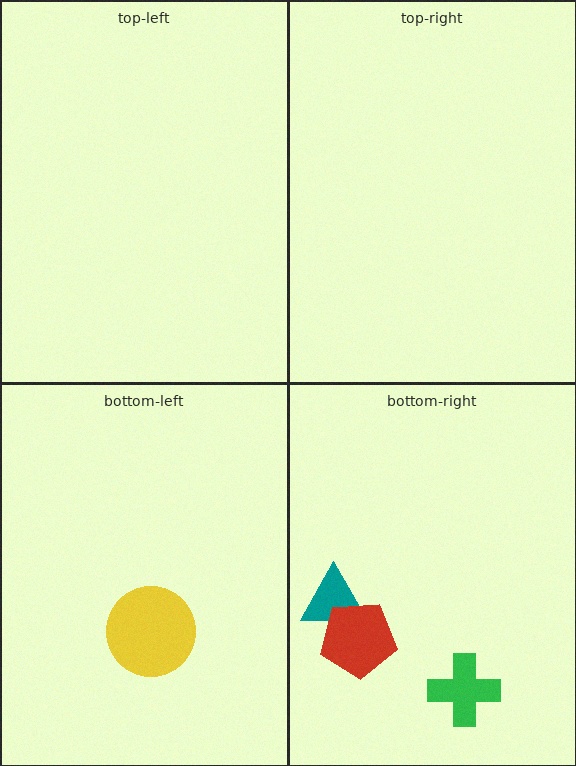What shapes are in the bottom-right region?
The green cross, the teal triangle, the red pentagon.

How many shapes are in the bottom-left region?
1.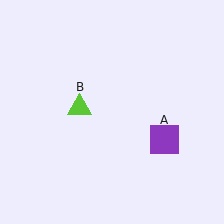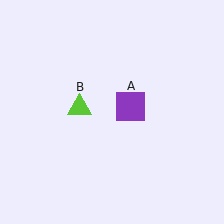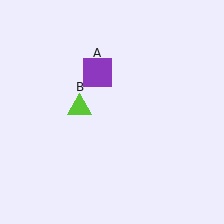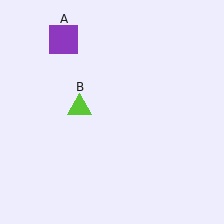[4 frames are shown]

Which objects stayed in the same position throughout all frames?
Lime triangle (object B) remained stationary.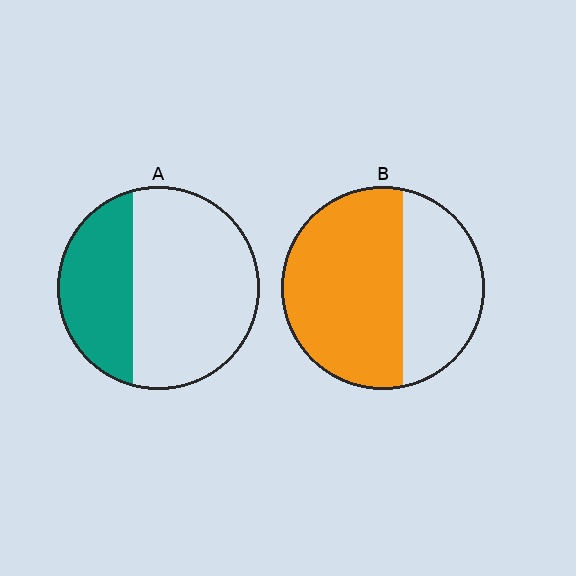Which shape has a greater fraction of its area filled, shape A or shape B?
Shape B.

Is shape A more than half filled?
No.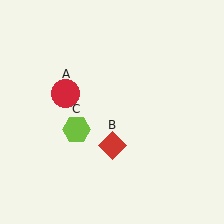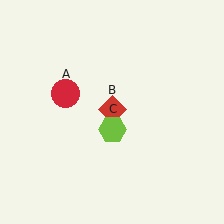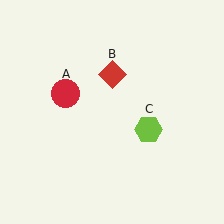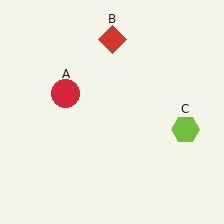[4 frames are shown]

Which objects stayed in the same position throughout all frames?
Red circle (object A) remained stationary.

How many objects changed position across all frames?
2 objects changed position: red diamond (object B), lime hexagon (object C).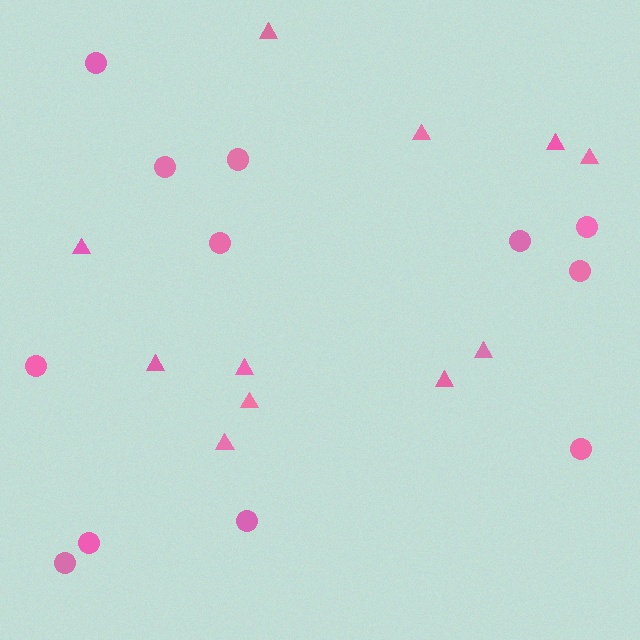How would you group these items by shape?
There are 2 groups: one group of circles (12) and one group of triangles (11).